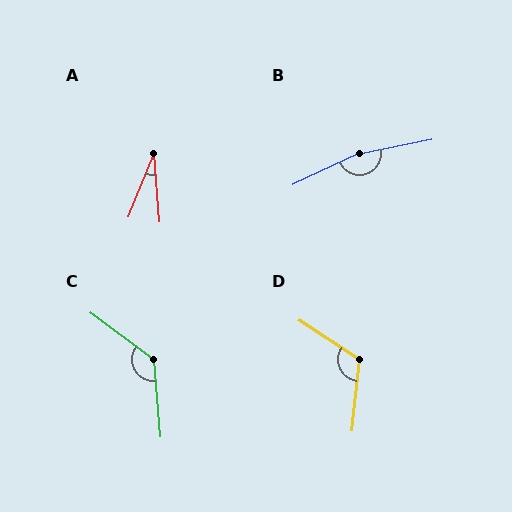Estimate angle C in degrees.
Approximately 131 degrees.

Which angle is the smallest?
A, at approximately 27 degrees.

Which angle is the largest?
B, at approximately 166 degrees.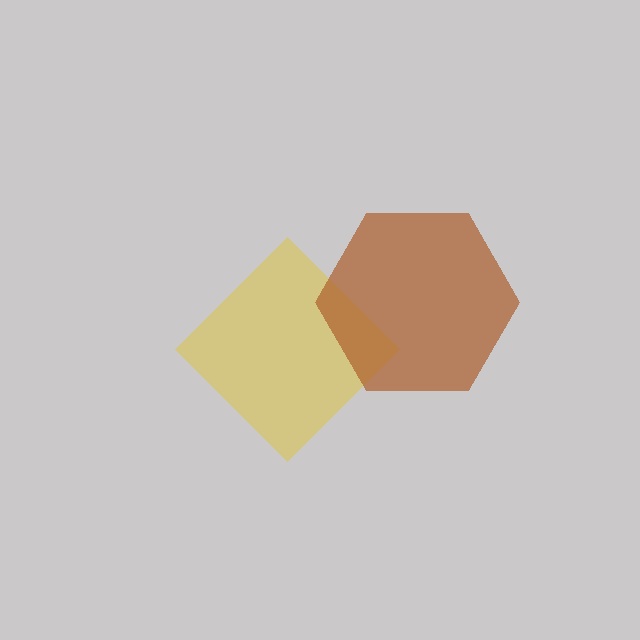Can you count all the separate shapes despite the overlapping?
Yes, there are 2 separate shapes.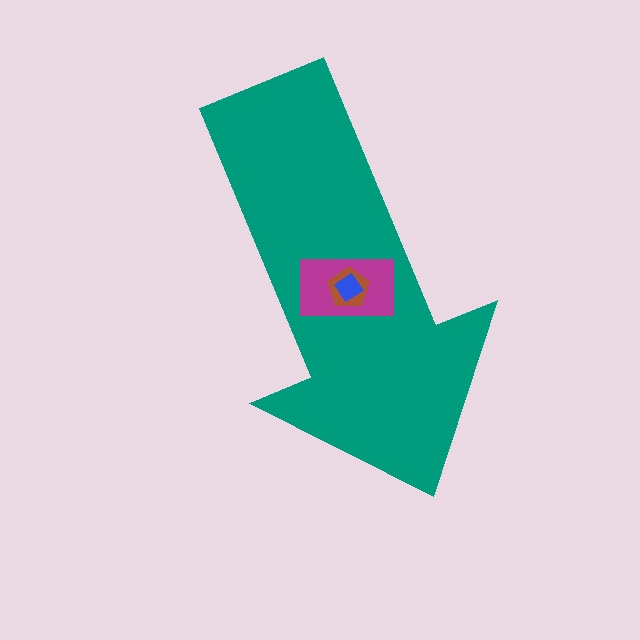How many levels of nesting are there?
4.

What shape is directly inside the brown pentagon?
The blue diamond.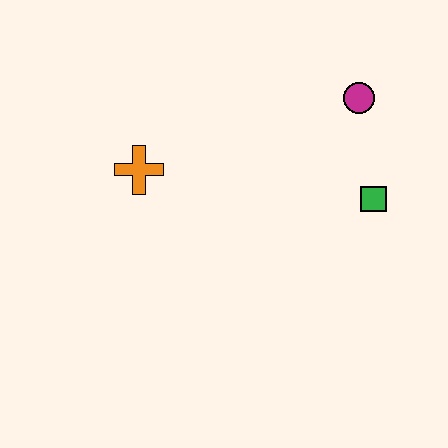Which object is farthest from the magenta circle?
The orange cross is farthest from the magenta circle.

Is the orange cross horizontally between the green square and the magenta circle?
No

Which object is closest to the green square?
The magenta circle is closest to the green square.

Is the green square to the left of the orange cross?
No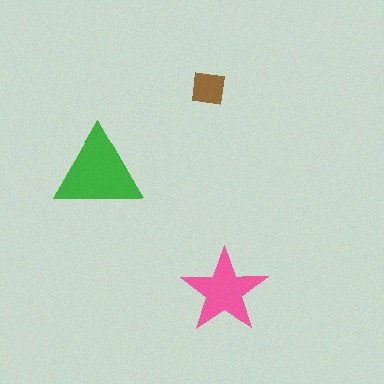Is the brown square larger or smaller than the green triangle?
Smaller.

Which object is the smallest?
The brown square.